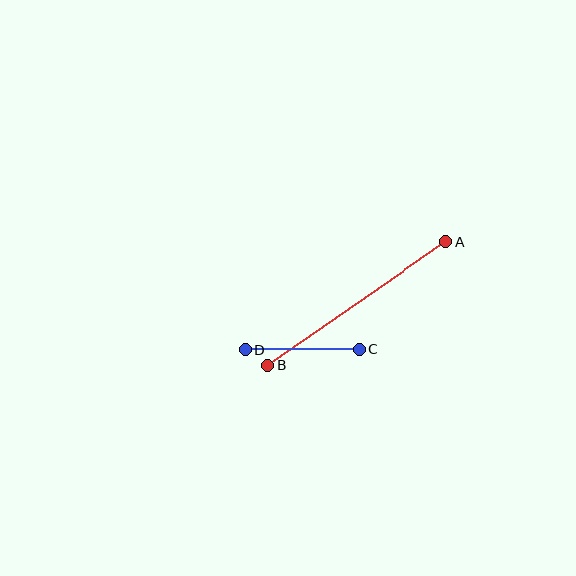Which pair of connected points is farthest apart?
Points A and B are farthest apart.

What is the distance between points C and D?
The distance is approximately 114 pixels.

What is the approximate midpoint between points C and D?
The midpoint is at approximately (302, 349) pixels.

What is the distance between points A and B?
The distance is approximately 216 pixels.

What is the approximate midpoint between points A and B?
The midpoint is at approximately (357, 304) pixels.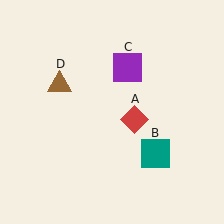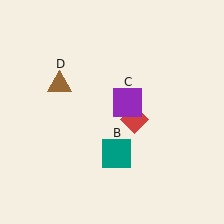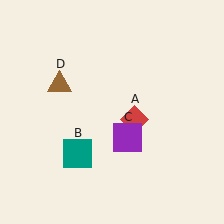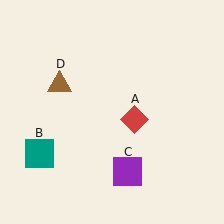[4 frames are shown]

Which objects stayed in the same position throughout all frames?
Red diamond (object A) and brown triangle (object D) remained stationary.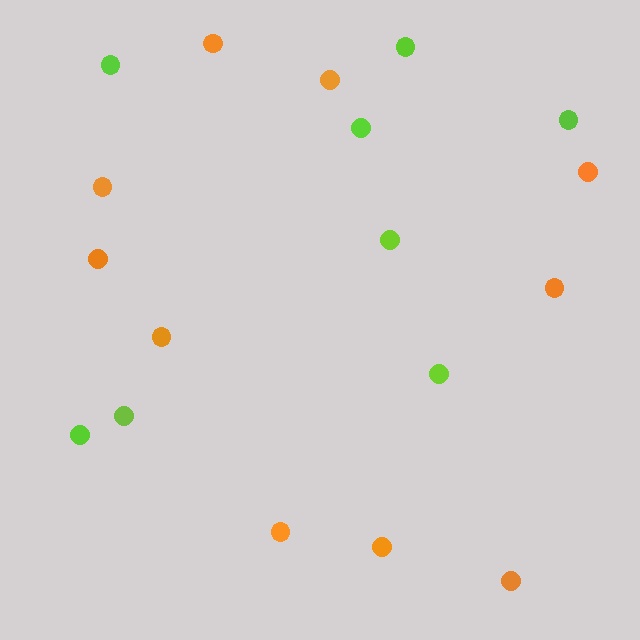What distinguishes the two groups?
There are 2 groups: one group of orange circles (10) and one group of lime circles (8).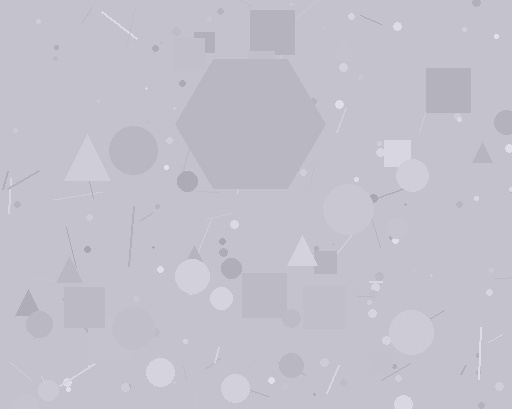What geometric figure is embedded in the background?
A hexagon is embedded in the background.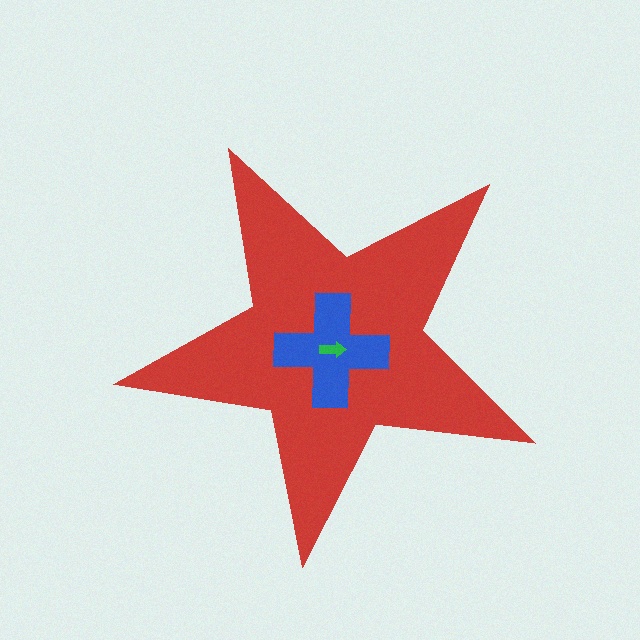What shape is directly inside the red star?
The blue cross.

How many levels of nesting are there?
3.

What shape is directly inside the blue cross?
The green arrow.